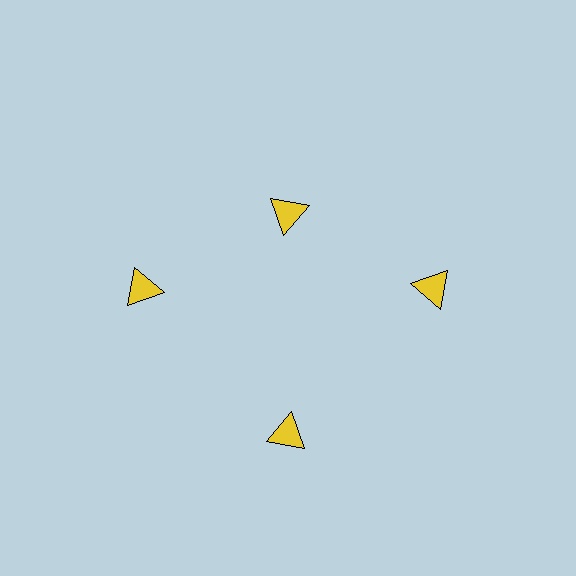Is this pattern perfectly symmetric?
No. The 4 yellow triangles are arranged in a ring, but one element near the 12 o'clock position is pulled inward toward the center, breaking the 4-fold rotational symmetry.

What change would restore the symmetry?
The symmetry would be restored by moving it outward, back onto the ring so that all 4 triangles sit at equal angles and equal distance from the center.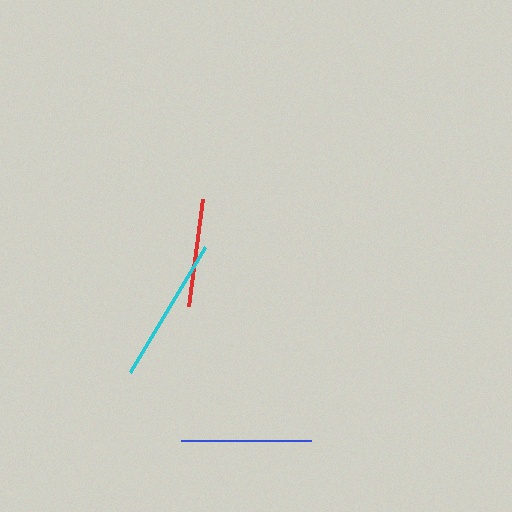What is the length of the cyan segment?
The cyan segment is approximately 146 pixels long.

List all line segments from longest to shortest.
From longest to shortest: cyan, blue, red.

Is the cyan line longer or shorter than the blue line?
The cyan line is longer than the blue line.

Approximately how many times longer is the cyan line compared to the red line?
The cyan line is approximately 1.3 times the length of the red line.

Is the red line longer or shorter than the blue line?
The blue line is longer than the red line.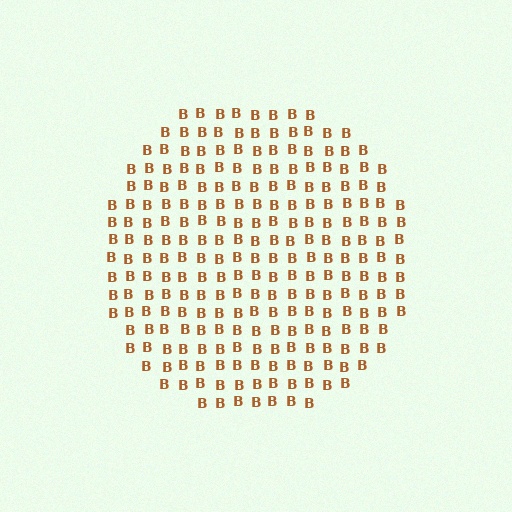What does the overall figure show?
The overall figure shows a circle.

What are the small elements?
The small elements are letter B's.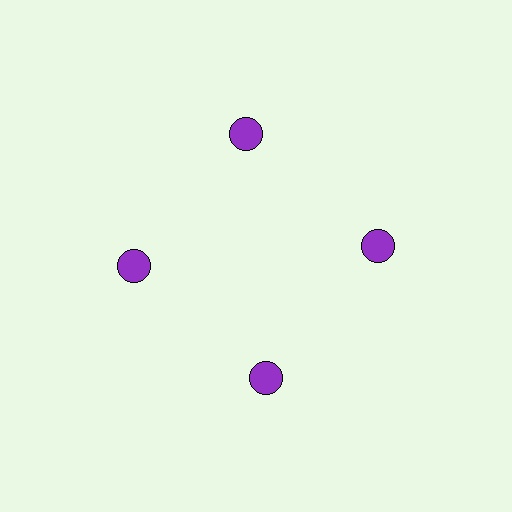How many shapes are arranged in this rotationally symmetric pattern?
There are 4 shapes, arranged in 4 groups of 1.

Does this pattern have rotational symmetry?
Yes, this pattern has 4-fold rotational symmetry. It looks the same after rotating 90 degrees around the center.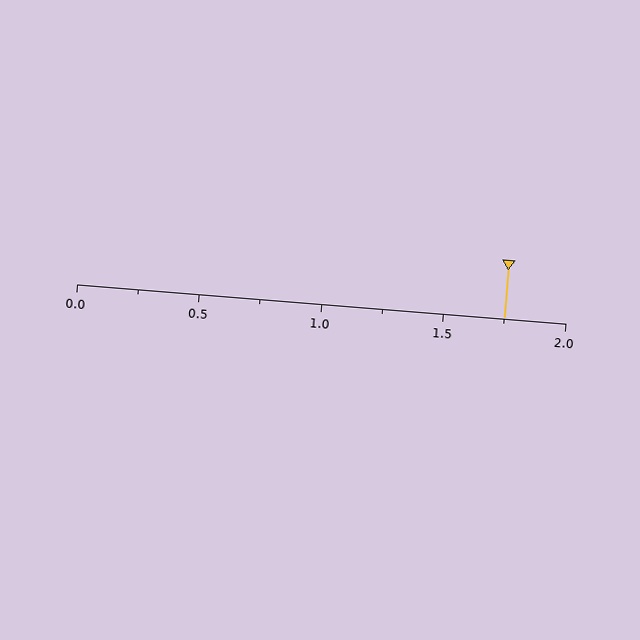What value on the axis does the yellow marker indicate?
The marker indicates approximately 1.75.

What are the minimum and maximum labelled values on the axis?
The axis runs from 0.0 to 2.0.